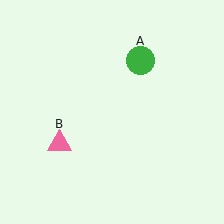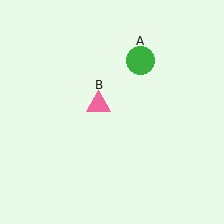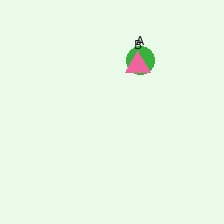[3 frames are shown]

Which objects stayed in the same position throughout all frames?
Green circle (object A) remained stationary.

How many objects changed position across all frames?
1 object changed position: pink triangle (object B).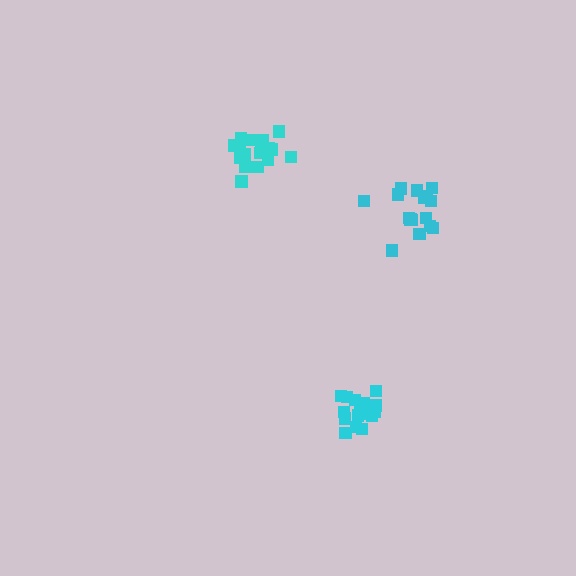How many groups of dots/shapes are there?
There are 3 groups.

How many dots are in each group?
Group 1: 18 dots, Group 2: 17 dots, Group 3: 16 dots (51 total).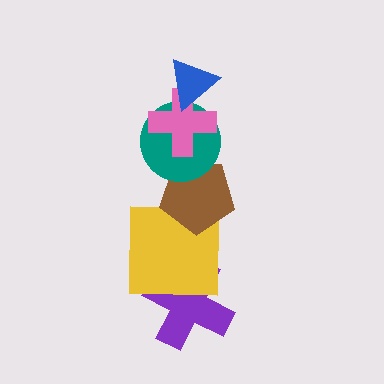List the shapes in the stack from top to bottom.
From top to bottom: the blue triangle, the pink cross, the teal circle, the brown pentagon, the yellow square, the purple cross.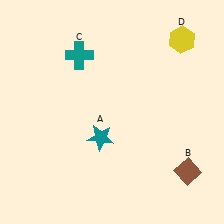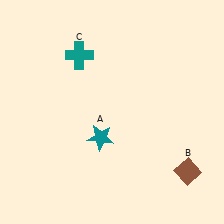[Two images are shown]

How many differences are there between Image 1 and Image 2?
There is 1 difference between the two images.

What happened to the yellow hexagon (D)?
The yellow hexagon (D) was removed in Image 2. It was in the top-right area of Image 1.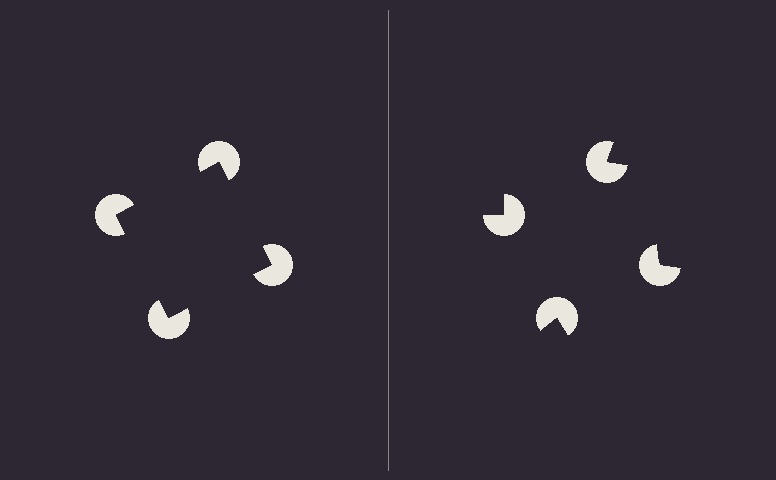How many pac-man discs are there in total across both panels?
8 — 4 on each side.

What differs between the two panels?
The pac-man discs are positioned identically on both sides; only the wedge orientations differ. On the left they align to a square; on the right they are misaligned.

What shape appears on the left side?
An illusory square.